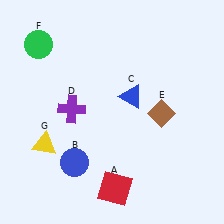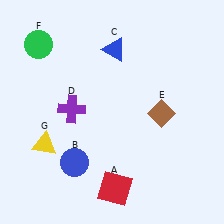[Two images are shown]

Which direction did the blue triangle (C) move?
The blue triangle (C) moved up.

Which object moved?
The blue triangle (C) moved up.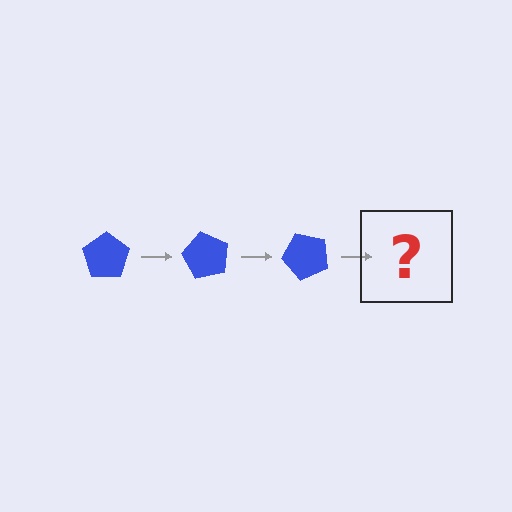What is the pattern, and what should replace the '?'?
The pattern is that the pentagon rotates 60 degrees each step. The '?' should be a blue pentagon rotated 180 degrees.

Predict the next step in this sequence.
The next step is a blue pentagon rotated 180 degrees.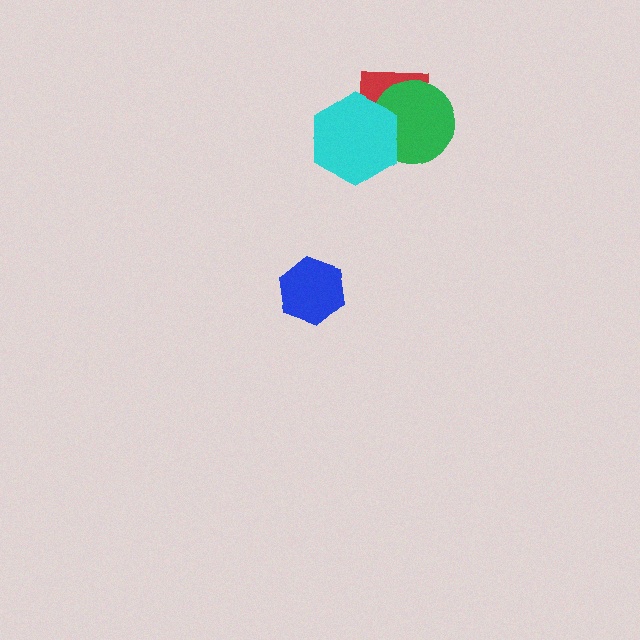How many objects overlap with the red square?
2 objects overlap with the red square.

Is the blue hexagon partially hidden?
No, no other shape covers it.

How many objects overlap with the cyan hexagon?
2 objects overlap with the cyan hexagon.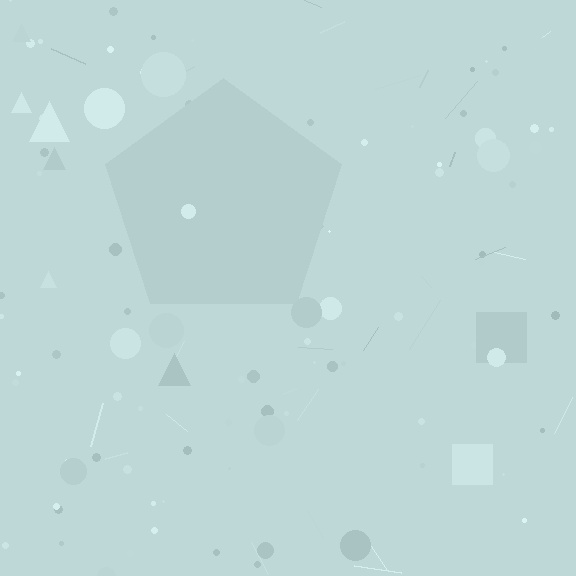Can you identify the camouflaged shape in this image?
The camouflaged shape is a pentagon.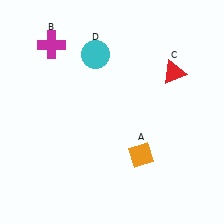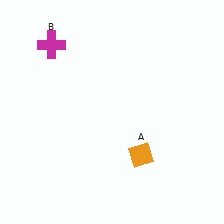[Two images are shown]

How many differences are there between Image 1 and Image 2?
There are 2 differences between the two images.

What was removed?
The red triangle (C), the cyan circle (D) were removed in Image 2.